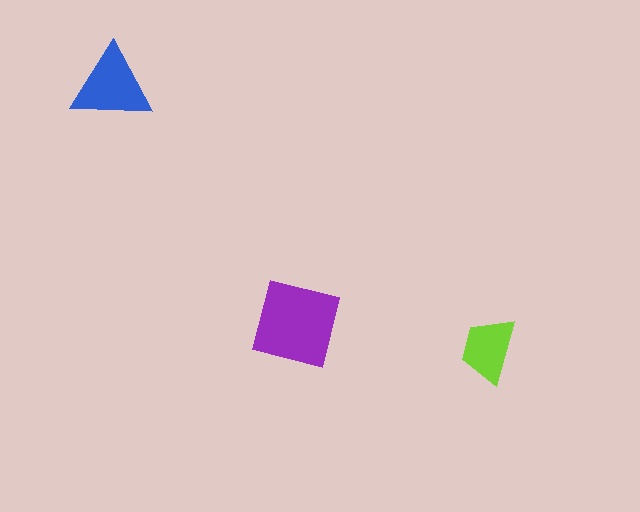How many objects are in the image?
There are 3 objects in the image.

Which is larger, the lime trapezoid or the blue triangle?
The blue triangle.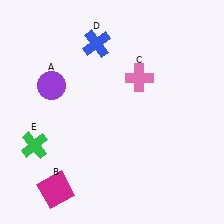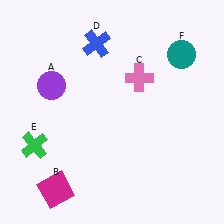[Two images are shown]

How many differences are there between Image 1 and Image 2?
There is 1 difference between the two images.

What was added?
A teal circle (F) was added in Image 2.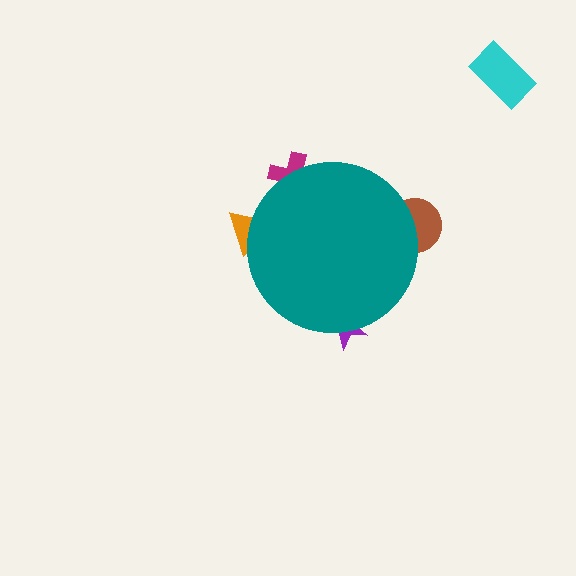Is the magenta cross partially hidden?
Yes, the magenta cross is partially hidden behind the teal circle.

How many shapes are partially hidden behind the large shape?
4 shapes are partially hidden.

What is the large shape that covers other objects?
A teal circle.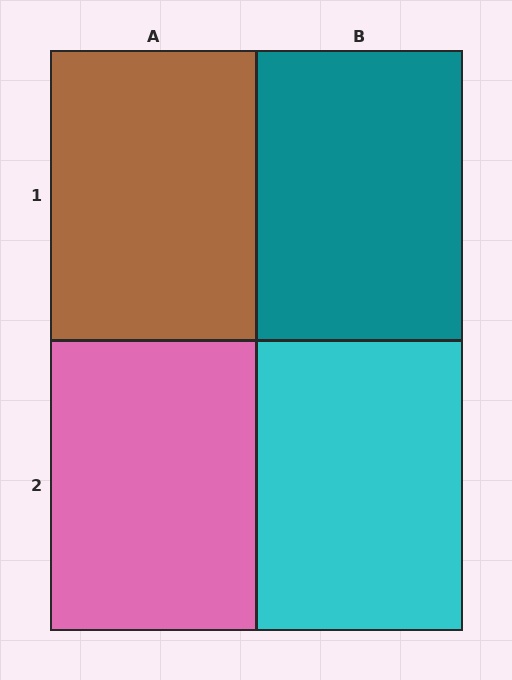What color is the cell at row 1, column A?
Brown.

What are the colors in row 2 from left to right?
Pink, cyan.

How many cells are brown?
1 cell is brown.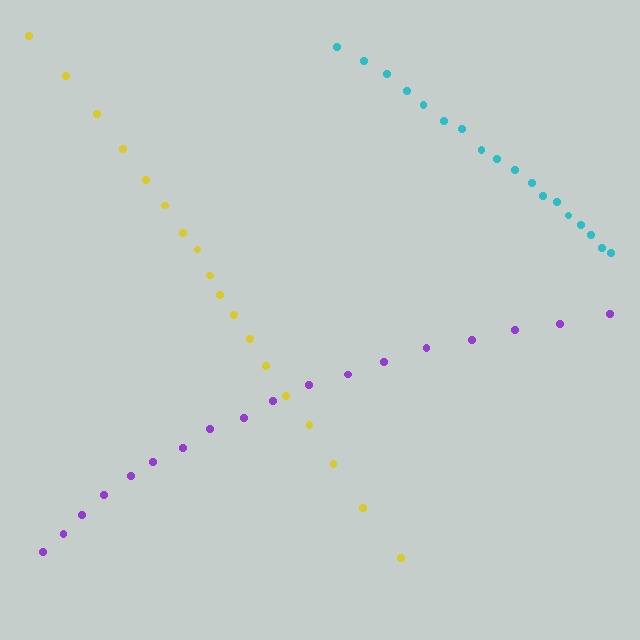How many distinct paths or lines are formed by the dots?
There are 3 distinct paths.